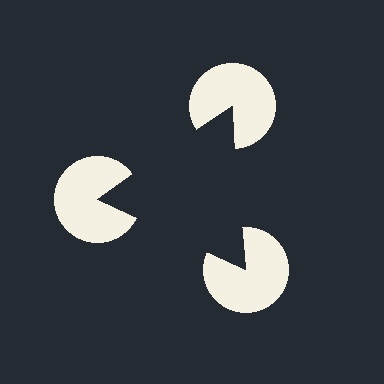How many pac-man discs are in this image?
There are 3 — one at each vertex of the illusory triangle.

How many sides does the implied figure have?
3 sides.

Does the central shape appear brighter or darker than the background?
It typically appears slightly darker than the background, even though no actual brightness change is drawn.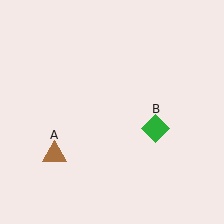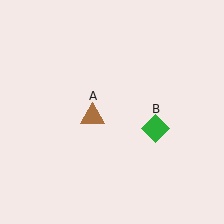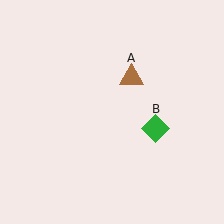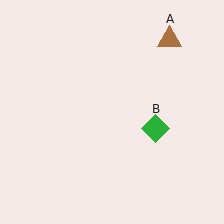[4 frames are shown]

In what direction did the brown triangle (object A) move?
The brown triangle (object A) moved up and to the right.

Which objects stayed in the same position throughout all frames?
Green diamond (object B) remained stationary.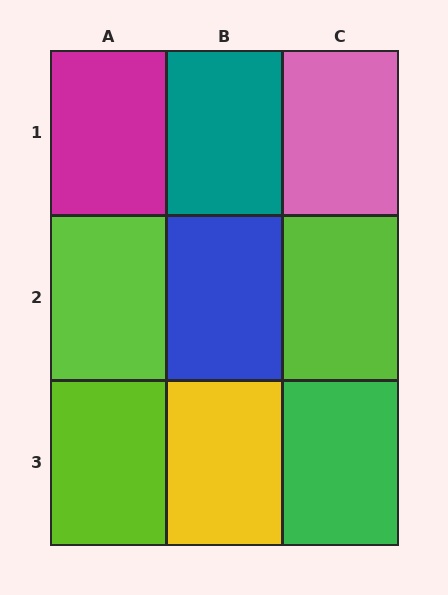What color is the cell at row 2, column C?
Lime.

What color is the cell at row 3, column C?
Green.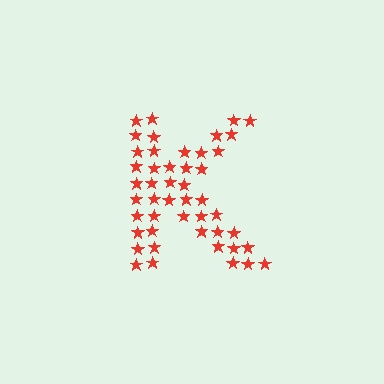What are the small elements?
The small elements are stars.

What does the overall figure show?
The overall figure shows the letter K.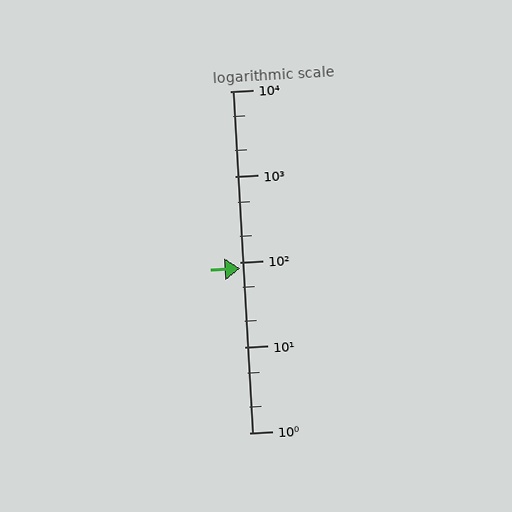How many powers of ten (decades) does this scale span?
The scale spans 4 decades, from 1 to 10000.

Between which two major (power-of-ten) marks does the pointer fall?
The pointer is between 10 and 100.